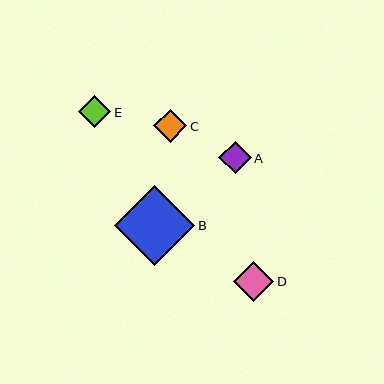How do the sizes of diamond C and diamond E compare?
Diamond C and diamond E are approximately the same size.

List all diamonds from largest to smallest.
From largest to smallest: B, D, C, A, E.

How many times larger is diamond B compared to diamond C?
Diamond B is approximately 2.4 times the size of diamond C.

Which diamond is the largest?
Diamond B is the largest with a size of approximately 80 pixels.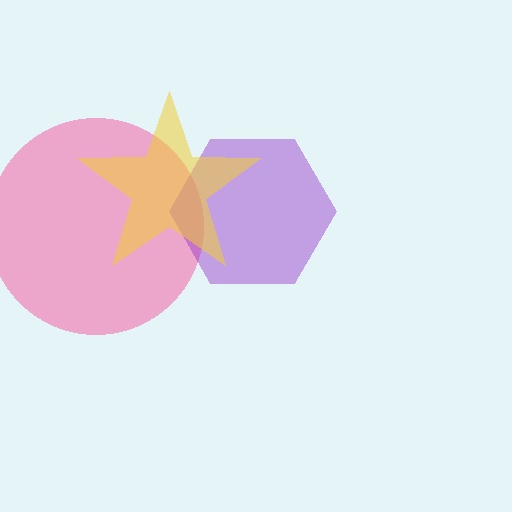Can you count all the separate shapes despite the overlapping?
Yes, there are 3 separate shapes.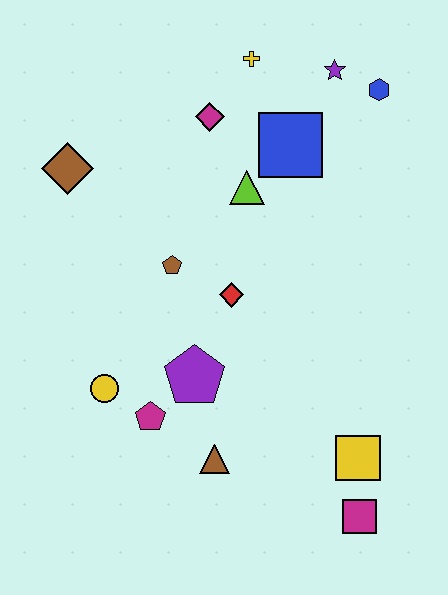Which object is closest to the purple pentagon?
The magenta pentagon is closest to the purple pentagon.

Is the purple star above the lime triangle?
Yes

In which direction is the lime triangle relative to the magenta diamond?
The lime triangle is below the magenta diamond.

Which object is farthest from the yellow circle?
The blue hexagon is farthest from the yellow circle.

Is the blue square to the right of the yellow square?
No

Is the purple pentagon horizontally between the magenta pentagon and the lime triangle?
Yes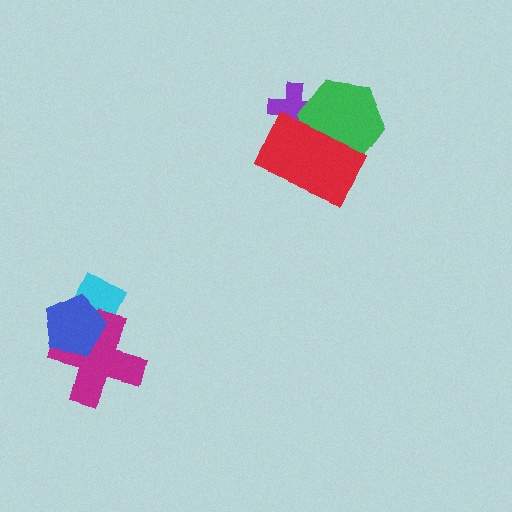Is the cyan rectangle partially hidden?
Yes, it is partially covered by another shape.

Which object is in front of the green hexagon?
The red rectangle is in front of the green hexagon.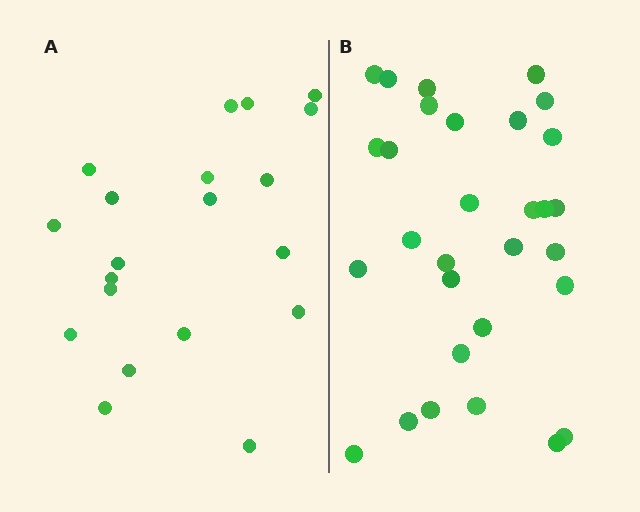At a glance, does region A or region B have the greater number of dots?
Region B (the right region) has more dots.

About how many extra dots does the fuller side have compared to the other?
Region B has roughly 10 or so more dots than region A.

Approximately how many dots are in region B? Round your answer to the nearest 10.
About 30 dots.